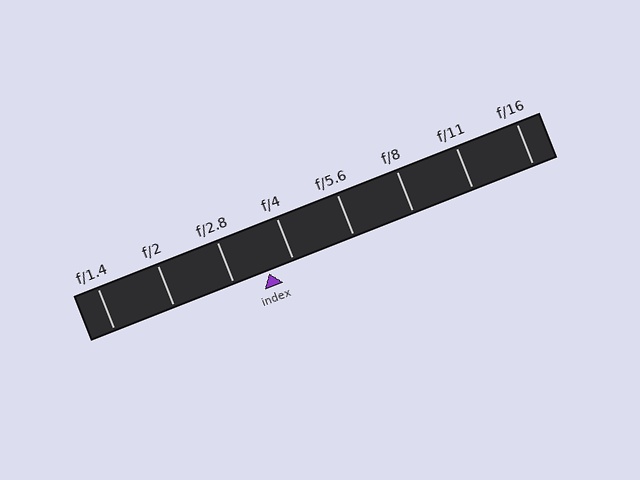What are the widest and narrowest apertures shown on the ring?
The widest aperture shown is f/1.4 and the narrowest is f/16.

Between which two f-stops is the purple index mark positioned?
The index mark is between f/2.8 and f/4.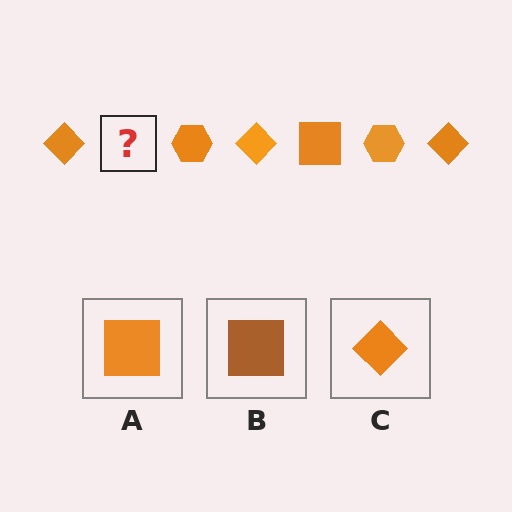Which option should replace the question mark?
Option A.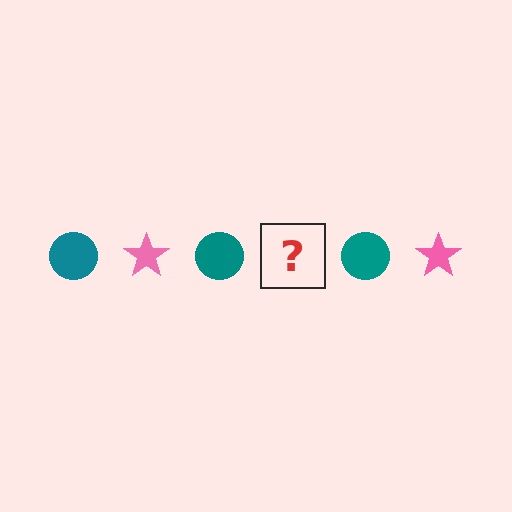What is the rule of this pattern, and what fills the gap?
The rule is that the pattern alternates between teal circle and pink star. The gap should be filled with a pink star.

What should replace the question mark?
The question mark should be replaced with a pink star.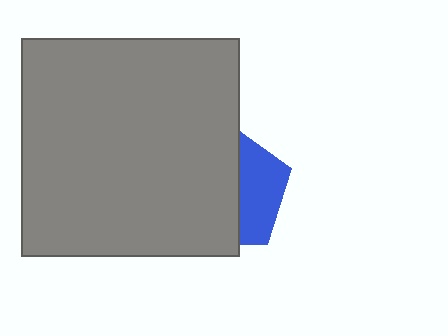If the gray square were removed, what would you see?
You would see the complete blue pentagon.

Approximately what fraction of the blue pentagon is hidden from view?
Roughly 63% of the blue pentagon is hidden behind the gray square.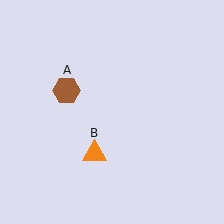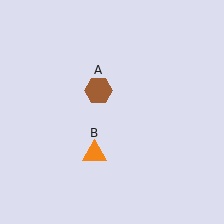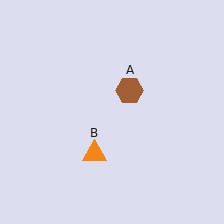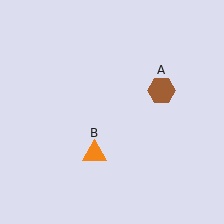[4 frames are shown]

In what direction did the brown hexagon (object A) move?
The brown hexagon (object A) moved right.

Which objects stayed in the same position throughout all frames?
Orange triangle (object B) remained stationary.